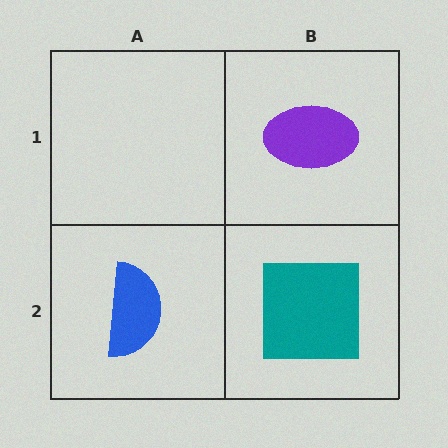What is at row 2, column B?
A teal square.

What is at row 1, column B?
A purple ellipse.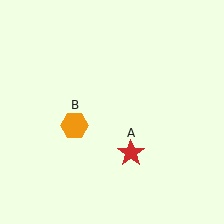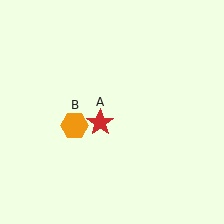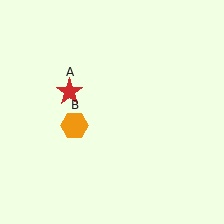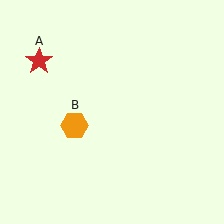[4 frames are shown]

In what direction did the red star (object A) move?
The red star (object A) moved up and to the left.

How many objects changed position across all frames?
1 object changed position: red star (object A).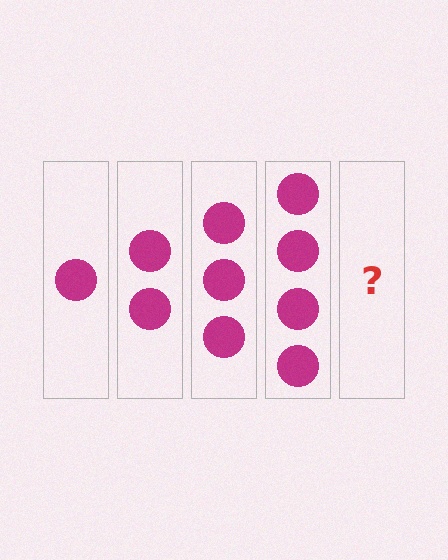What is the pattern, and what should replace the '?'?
The pattern is that each step adds one more circle. The '?' should be 5 circles.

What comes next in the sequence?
The next element should be 5 circles.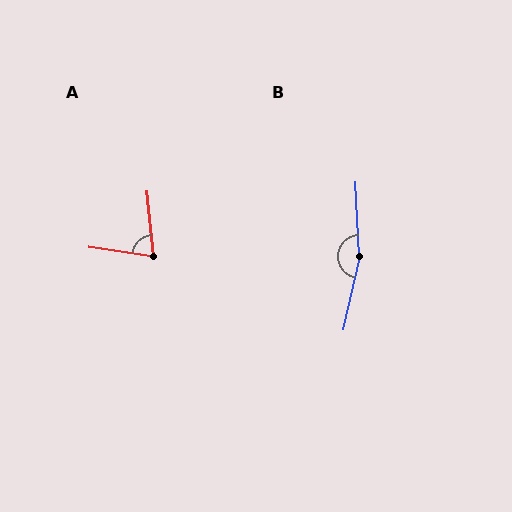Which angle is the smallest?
A, at approximately 76 degrees.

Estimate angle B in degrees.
Approximately 164 degrees.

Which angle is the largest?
B, at approximately 164 degrees.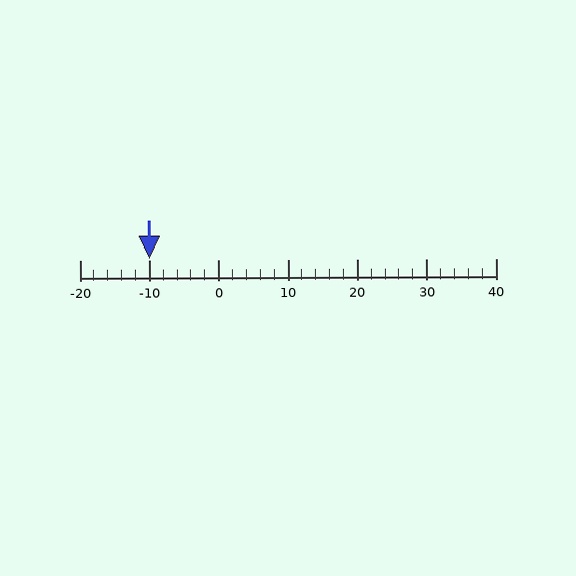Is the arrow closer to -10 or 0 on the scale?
The arrow is closer to -10.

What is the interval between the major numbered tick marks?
The major tick marks are spaced 10 units apart.